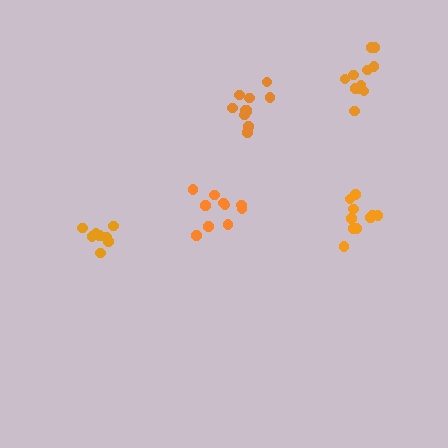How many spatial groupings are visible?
There are 5 spatial groupings.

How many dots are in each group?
Group 1: 9 dots, Group 2: 10 dots, Group 3: 10 dots, Group 4: 11 dots, Group 5: 11 dots (51 total).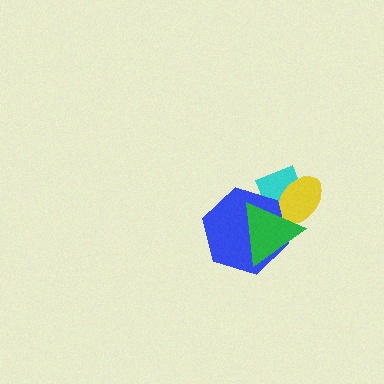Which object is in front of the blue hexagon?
The green triangle is in front of the blue hexagon.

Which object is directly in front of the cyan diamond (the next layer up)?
The yellow ellipse is directly in front of the cyan diamond.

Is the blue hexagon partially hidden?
Yes, it is partially covered by another shape.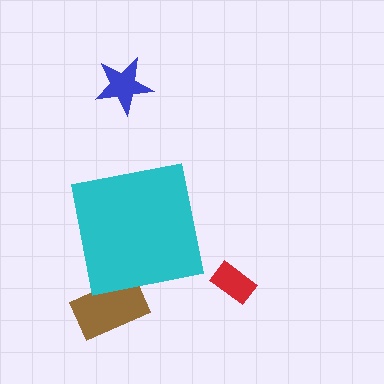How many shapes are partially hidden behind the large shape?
1 shape is partially hidden.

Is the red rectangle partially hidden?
No, the red rectangle is fully visible.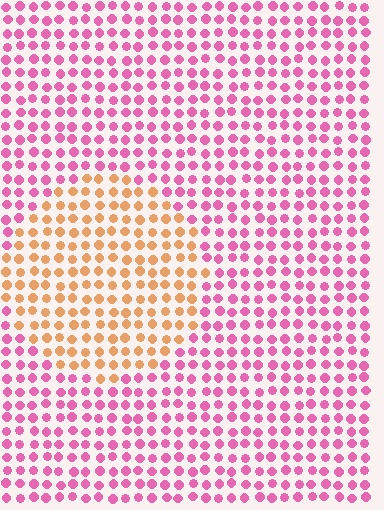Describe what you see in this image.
The image is filled with small pink elements in a uniform arrangement. A circle-shaped region is visible where the elements are tinted to a slightly different hue, forming a subtle color boundary.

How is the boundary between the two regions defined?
The boundary is defined purely by a slight shift in hue (about 62 degrees). Spacing, size, and orientation are identical on both sides.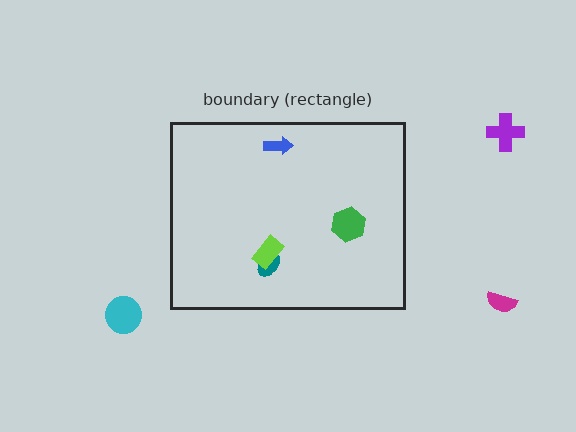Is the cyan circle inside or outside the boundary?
Outside.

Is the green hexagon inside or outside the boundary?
Inside.